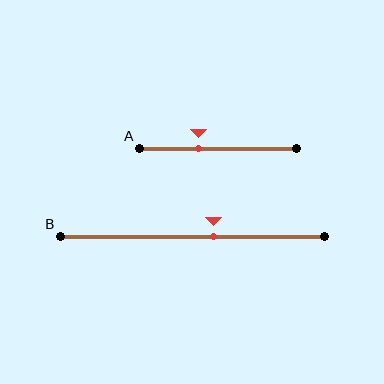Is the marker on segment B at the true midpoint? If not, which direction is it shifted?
No, the marker on segment B is shifted to the right by about 8% of the segment length.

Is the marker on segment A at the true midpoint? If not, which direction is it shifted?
No, the marker on segment A is shifted to the left by about 12% of the segment length.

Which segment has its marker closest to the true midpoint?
Segment B has its marker closest to the true midpoint.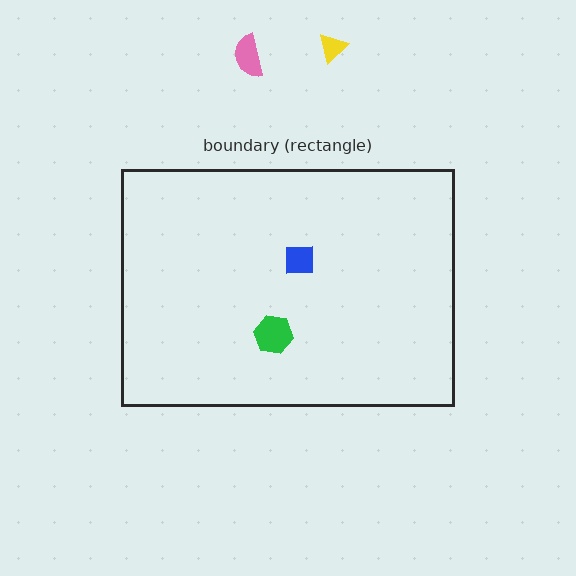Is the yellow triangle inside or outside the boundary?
Outside.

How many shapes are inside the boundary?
2 inside, 2 outside.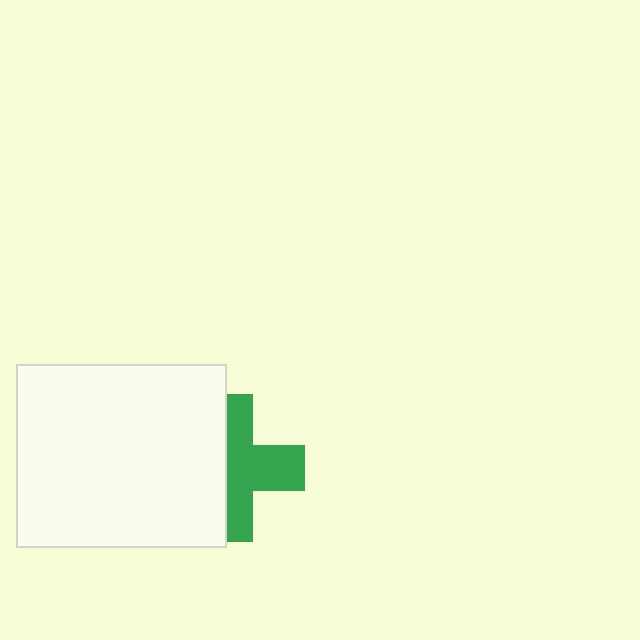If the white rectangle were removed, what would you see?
You would see the complete green cross.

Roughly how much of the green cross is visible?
About half of it is visible (roughly 54%).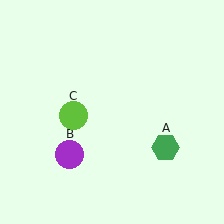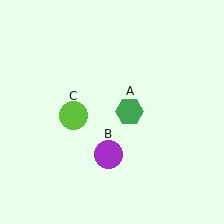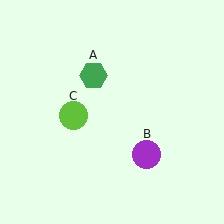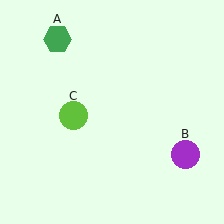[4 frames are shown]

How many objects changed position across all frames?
2 objects changed position: green hexagon (object A), purple circle (object B).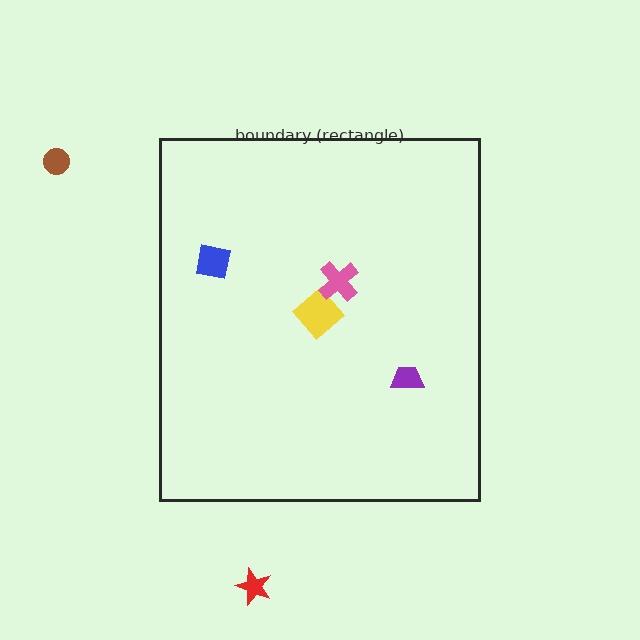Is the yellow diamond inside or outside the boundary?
Inside.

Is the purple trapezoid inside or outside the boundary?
Inside.